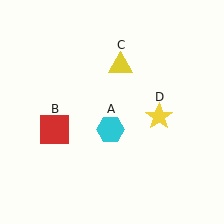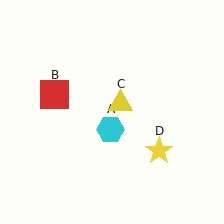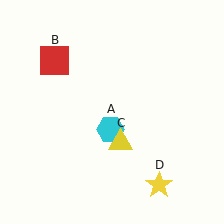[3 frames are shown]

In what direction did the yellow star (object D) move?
The yellow star (object D) moved down.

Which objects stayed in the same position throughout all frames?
Cyan hexagon (object A) remained stationary.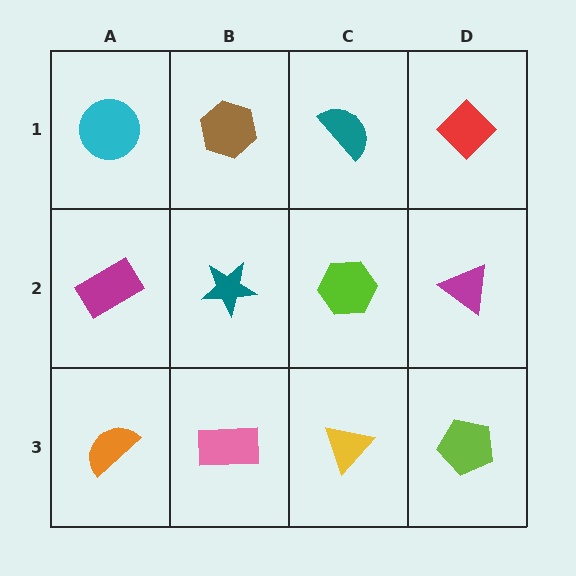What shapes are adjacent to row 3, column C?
A lime hexagon (row 2, column C), a pink rectangle (row 3, column B), a lime pentagon (row 3, column D).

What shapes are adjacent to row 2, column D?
A red diamond (row 1, column D), a lime pentagon (row 3, column D), a lime hexagon (row 2, column C).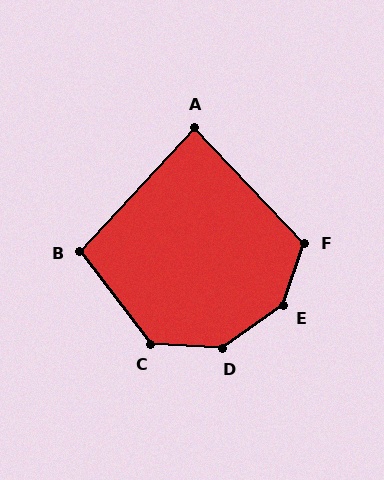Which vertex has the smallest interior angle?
A, at approximately 86 degrees.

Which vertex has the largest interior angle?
E, at approximately 144 degrees.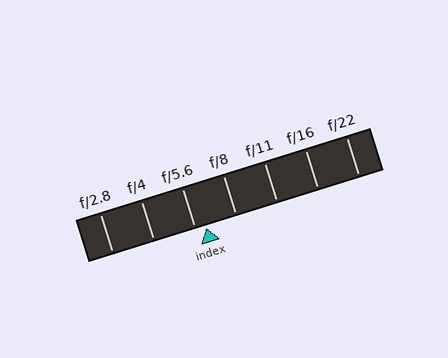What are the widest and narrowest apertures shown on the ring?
The widest aperture shown is f/2.8 and the narrowest is f/22.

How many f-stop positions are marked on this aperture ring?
There are 7 f-stop positions marked.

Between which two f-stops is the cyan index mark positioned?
The index mark is between f/5.6 and f/8.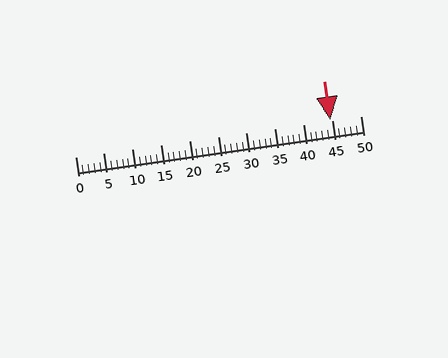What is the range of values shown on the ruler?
The ruler shows values from 0 to 50.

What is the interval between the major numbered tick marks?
The major tick marks are spaced 5 units apart.